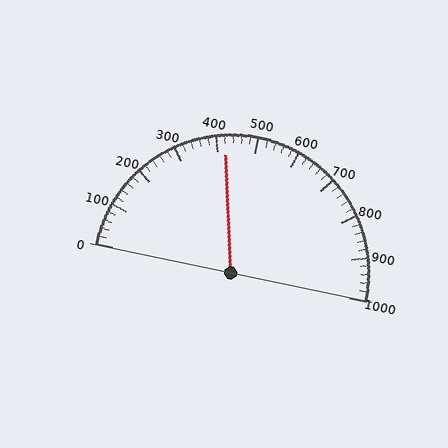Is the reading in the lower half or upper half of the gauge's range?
The reading is in the lower half of the range (0 to 1000).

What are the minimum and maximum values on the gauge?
The gauge ranges from 0 to 1000.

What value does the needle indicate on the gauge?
The needle indicates approximately 420.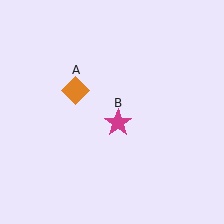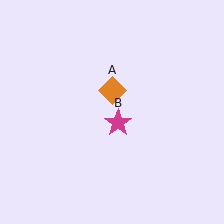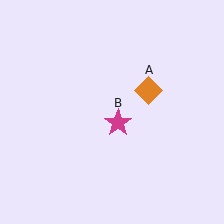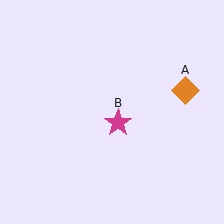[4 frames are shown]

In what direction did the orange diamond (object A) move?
The orange diamond (object A) moved right.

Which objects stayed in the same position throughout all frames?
Magenta star (object B) remained stationary.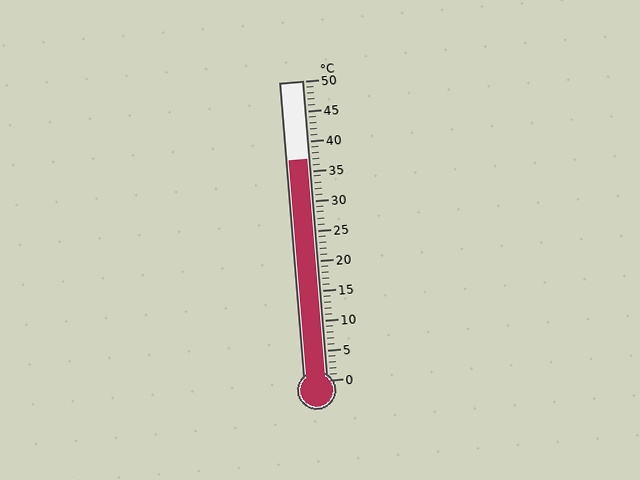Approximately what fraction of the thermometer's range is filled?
The thermometer is filled to approximately 75% of its range.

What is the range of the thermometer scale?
The thermometer scale ranges from 0°C to 50°C.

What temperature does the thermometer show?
The thermometer shows approximately 37°C.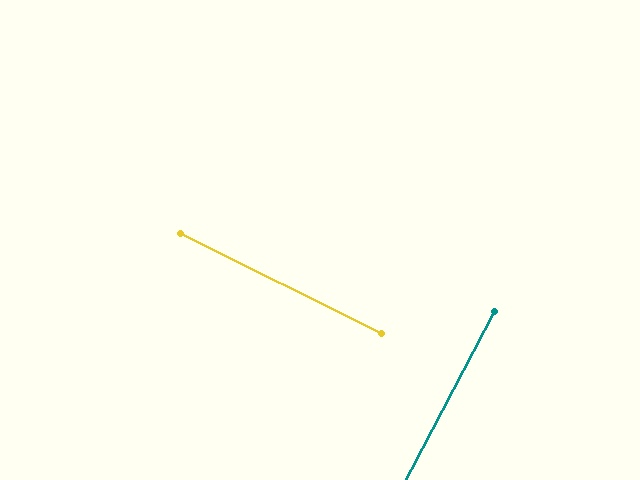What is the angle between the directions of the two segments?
Approximately 89 degrees.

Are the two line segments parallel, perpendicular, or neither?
Perpendicular — they meet at approximately 89°.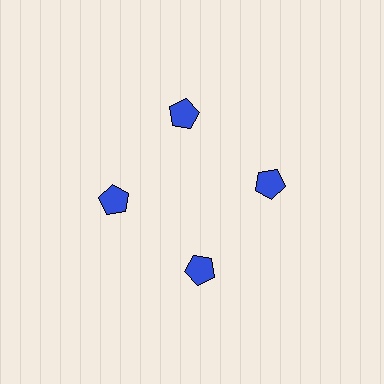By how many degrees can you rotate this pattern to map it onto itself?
The pattern maps onto itself every 90 degrees of rotation.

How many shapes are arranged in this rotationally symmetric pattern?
There are 4 shapes, arranged in 4 groups of 1.